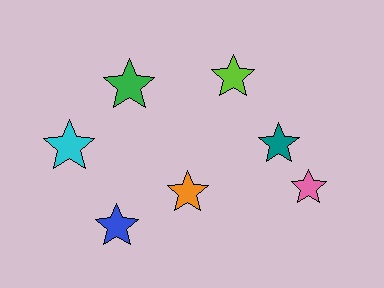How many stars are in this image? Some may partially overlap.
There are 7 stars.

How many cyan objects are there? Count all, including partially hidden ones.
There is 1 cyan object.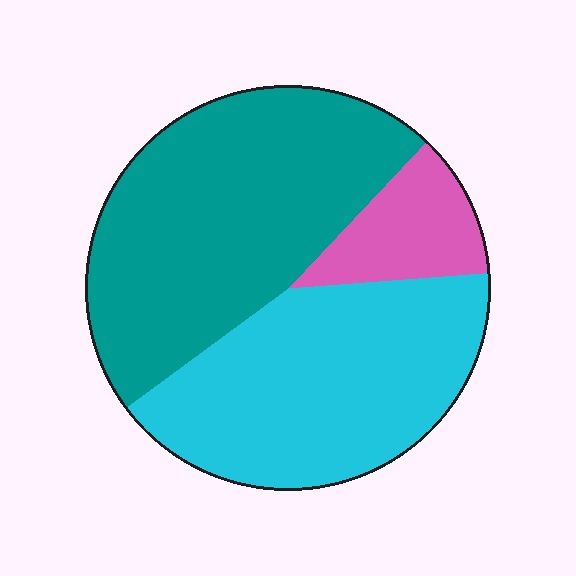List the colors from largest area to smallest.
From largest to smallest: teal, cyan, pink.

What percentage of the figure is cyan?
Cyan covers around 40% of the figure.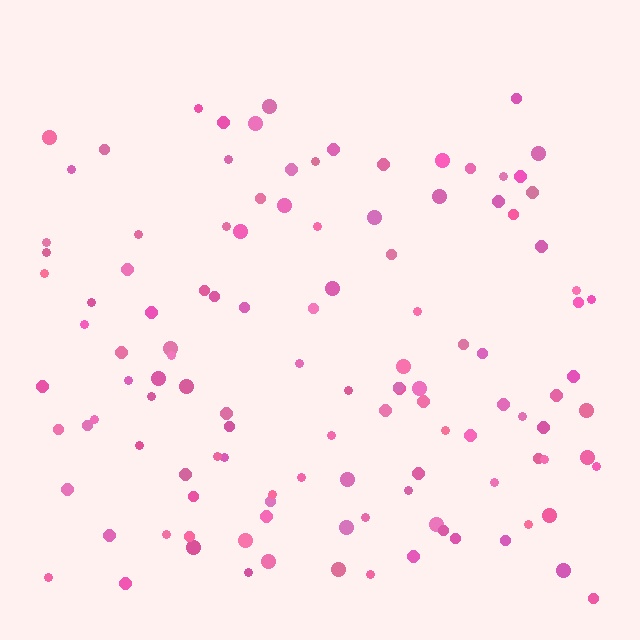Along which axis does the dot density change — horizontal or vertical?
Vertical.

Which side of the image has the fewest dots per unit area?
The top.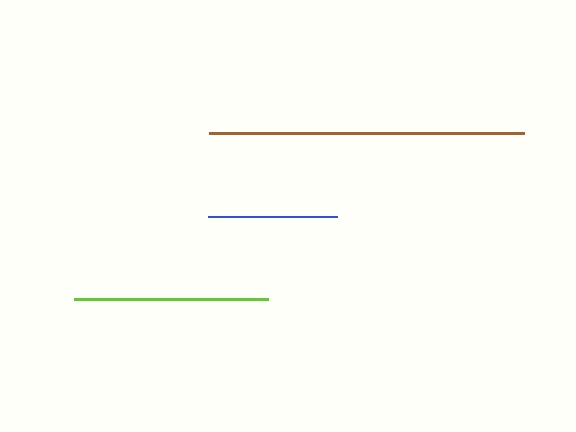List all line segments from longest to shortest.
From longest to shortest: brown, lime, blue.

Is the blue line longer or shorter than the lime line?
The lime line is longer than the blue line.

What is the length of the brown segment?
The brown segment is approximately 315 pixels long.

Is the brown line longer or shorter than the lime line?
The brown line is longer than the lime line.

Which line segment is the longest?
The brown line is the longest at approximately 315 pixels.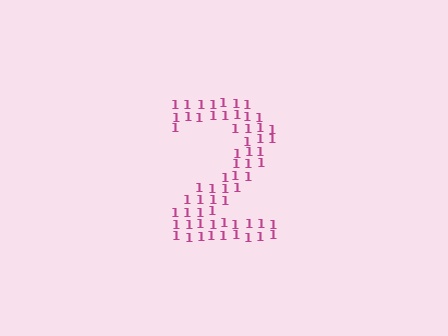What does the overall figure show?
The overall figure shows the digit 2.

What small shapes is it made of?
It is made of small digit 1's.